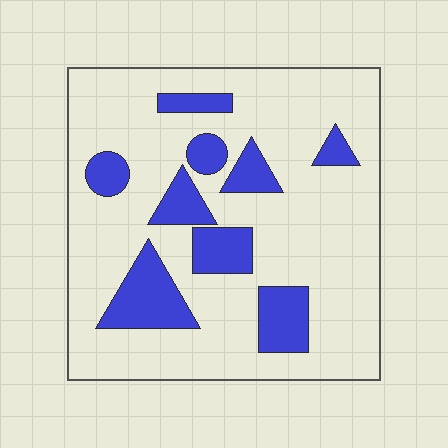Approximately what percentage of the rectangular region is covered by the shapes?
Approximately 20%.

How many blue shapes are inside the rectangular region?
9.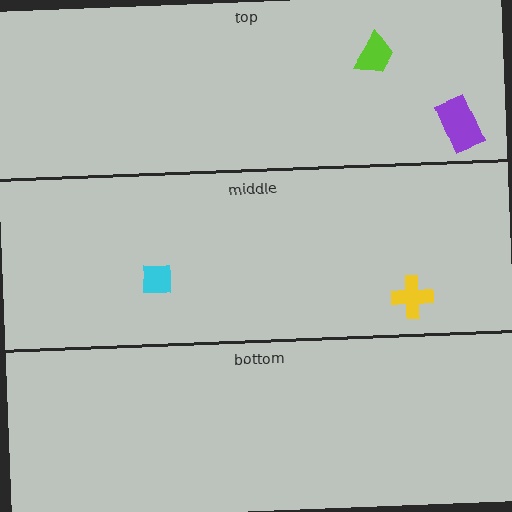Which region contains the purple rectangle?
The top region.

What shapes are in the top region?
The purple rectangle, the lime trapezoid.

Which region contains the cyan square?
The middle region.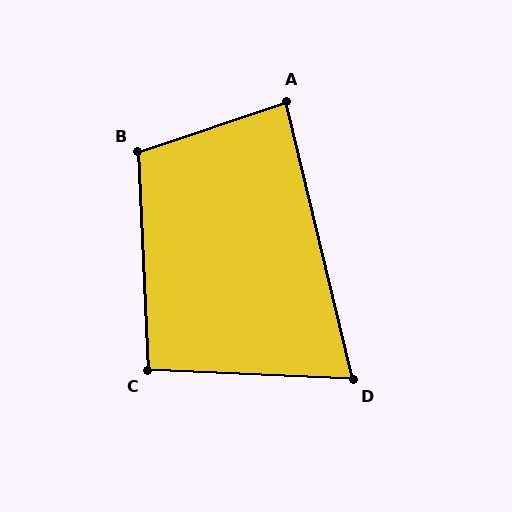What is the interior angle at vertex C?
Approximately 95 degrees (obtuse).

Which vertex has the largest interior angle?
B, at approximately 106 degrees.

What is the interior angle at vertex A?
Approximately 85 degrees (acute).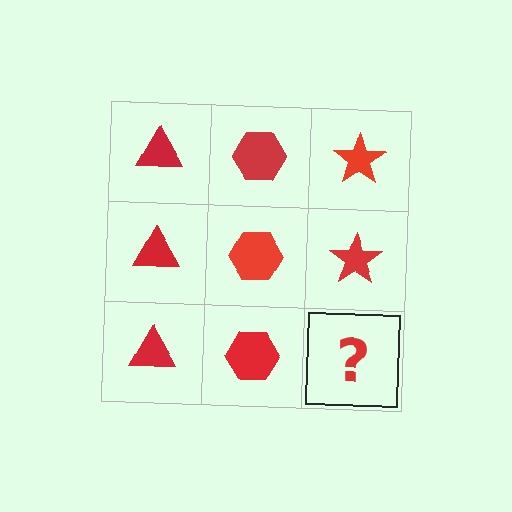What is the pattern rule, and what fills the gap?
The rule is that each column has a consistent shape. The gap should be filled with a red star.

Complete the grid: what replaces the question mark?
The question mark should be replaced with a red star.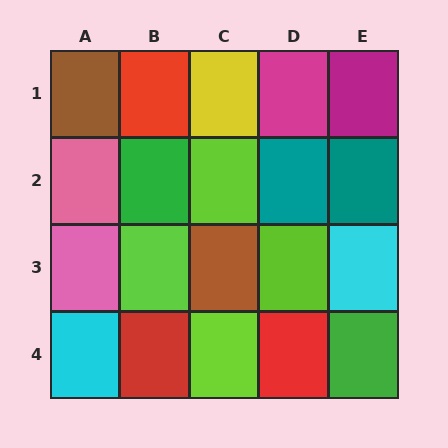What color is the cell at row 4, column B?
Red.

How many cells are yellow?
1 cell is yellow.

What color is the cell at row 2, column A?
Pink.